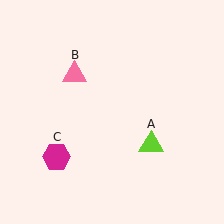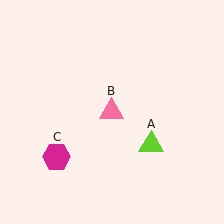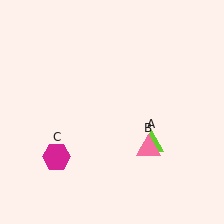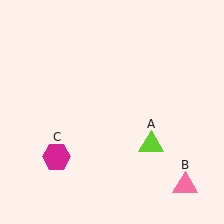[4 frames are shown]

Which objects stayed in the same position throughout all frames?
Lime triangle (object A) and magenta hexagon (object C) remained stationary.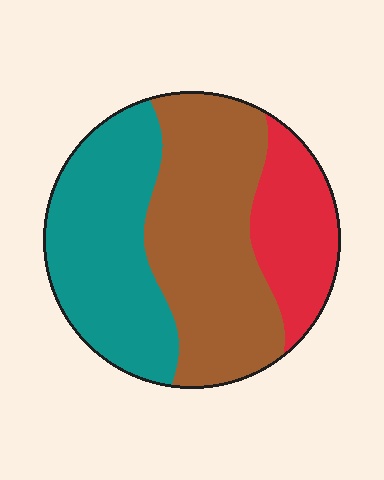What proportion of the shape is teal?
Teal covers roughly 35% of the shape.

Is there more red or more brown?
Brown.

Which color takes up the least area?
Red, at roughly 20%.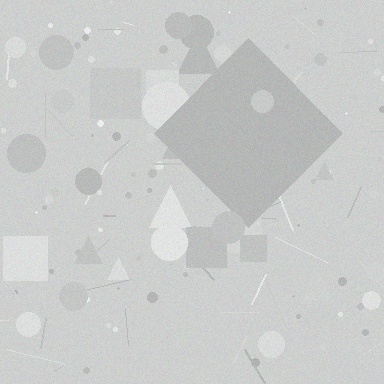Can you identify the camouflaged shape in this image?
The camouflaged shape is a diamond.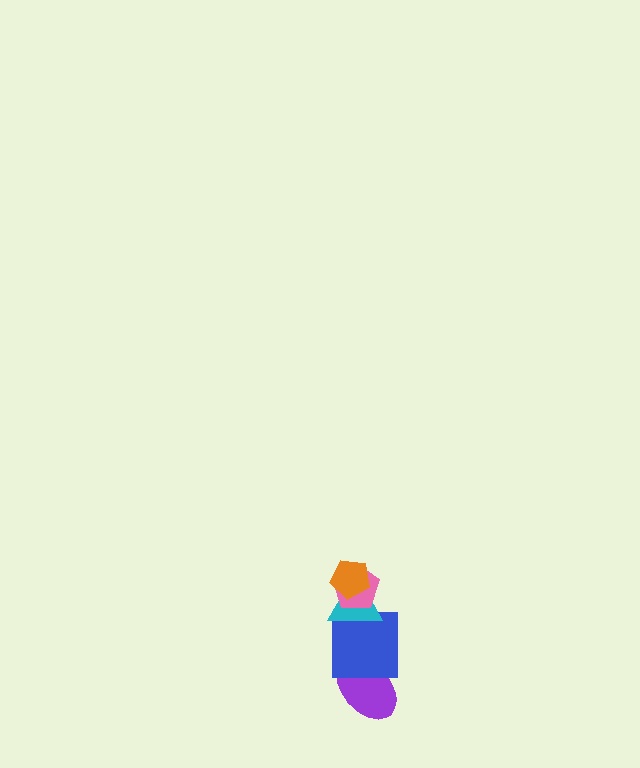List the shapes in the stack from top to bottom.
From top to bottom: the orange pentagon, the pink pentagon, the cyan triangle, the blue square, the purple ellipse.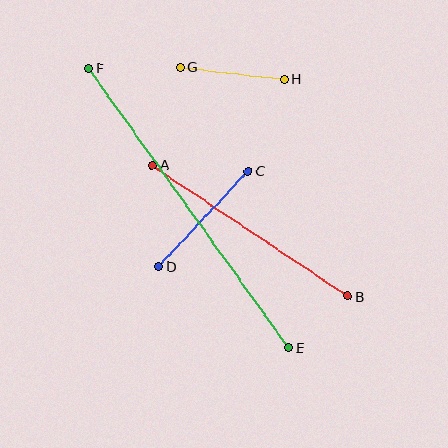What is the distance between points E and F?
The distance is approximately 343 pixels.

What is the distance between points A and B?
The distance is approximately 235 pixels.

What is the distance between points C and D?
The distance is approximately 131 pixels.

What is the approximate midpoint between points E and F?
The midpoint is at approximately (189, 208) pixels.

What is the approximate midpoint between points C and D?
The midpoint is at approximately (203, 219) pixels.